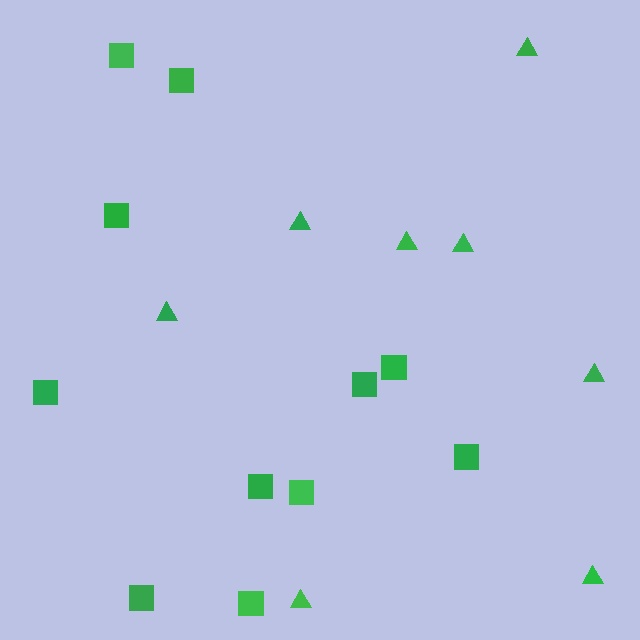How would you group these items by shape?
There are 2 groups: one group of triangles (8) and one group of squares (11).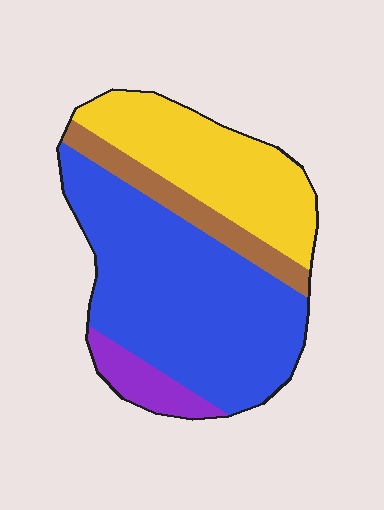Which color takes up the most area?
Blue, at roughly 55%.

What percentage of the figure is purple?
Purple takes up less than a quarter of the figure.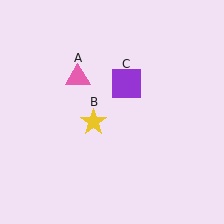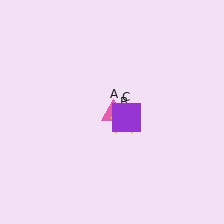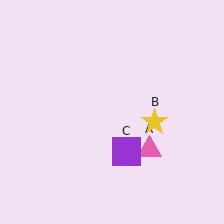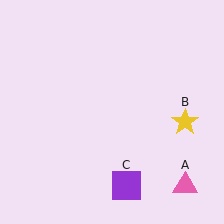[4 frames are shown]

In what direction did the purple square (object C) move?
The purple square (object C) moved down.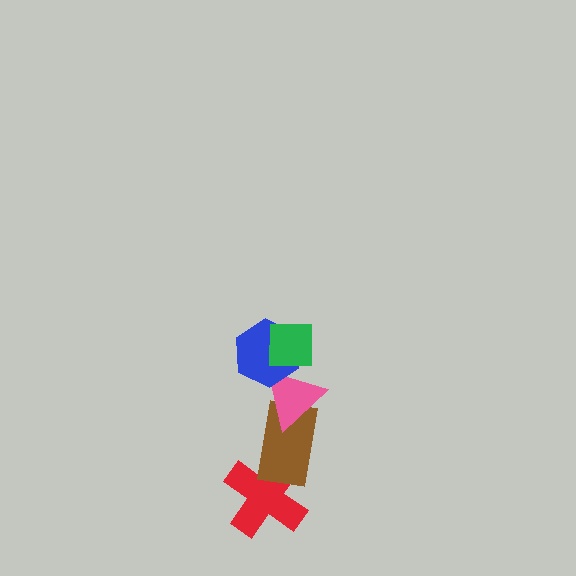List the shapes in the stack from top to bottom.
From top to bottom: the green square, the blue hexagon, the pink triangle, the brown rectangle, the red cross.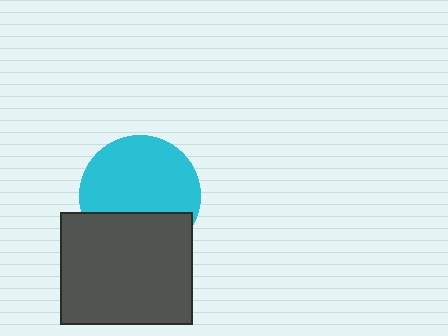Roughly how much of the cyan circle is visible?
Most of it is visible (roughly 66%).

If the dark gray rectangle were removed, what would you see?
You would see the complete cyan circle.